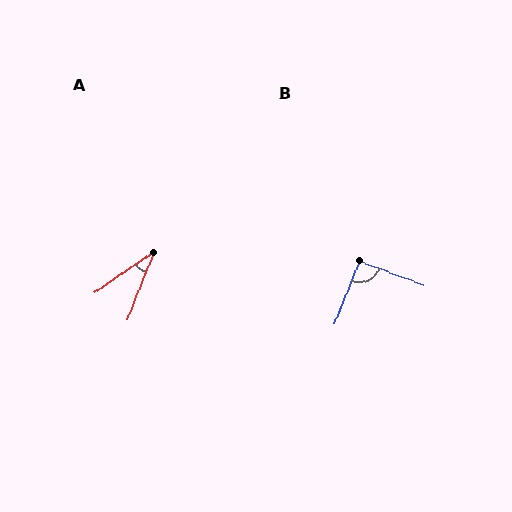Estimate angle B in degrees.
Approximately 91 degrees.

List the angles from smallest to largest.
A (33°), B (91°).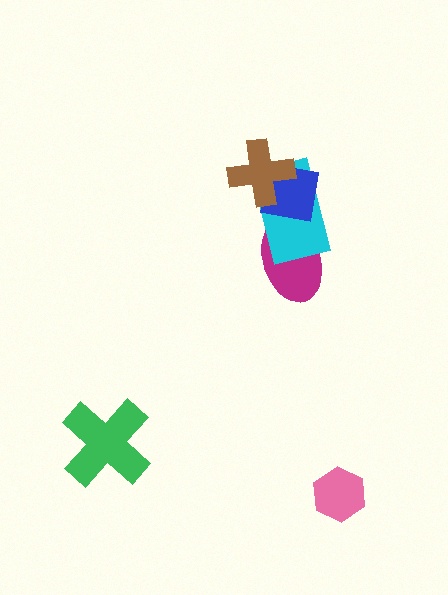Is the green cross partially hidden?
No, no other shape covers it.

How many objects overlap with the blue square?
3 objects overlap with the blue square.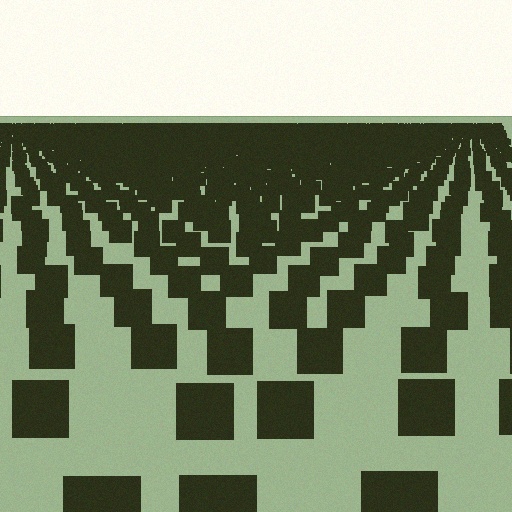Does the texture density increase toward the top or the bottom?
Density increases toward the top.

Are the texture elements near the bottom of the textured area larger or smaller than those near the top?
Larger. Near the bottom, elements are closer to the viewer and appear at a bigger on-screen size.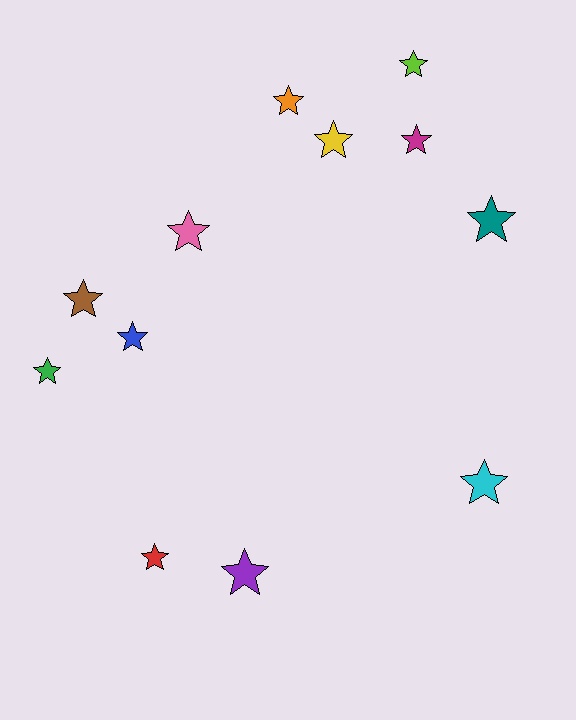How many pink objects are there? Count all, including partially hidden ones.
There is 1 pink object.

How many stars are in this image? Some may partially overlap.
There are 12 stars.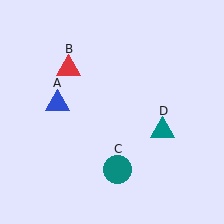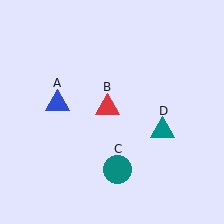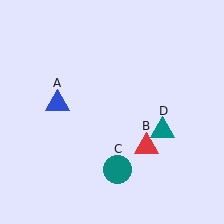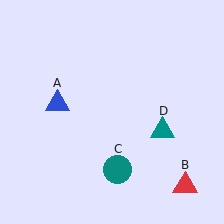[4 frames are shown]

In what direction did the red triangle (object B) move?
The red triangle (object B) moved down and to the right.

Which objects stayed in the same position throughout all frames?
Blue triangle (object A) and teal circle (object C) and teal triangle (object D) remained stationary.